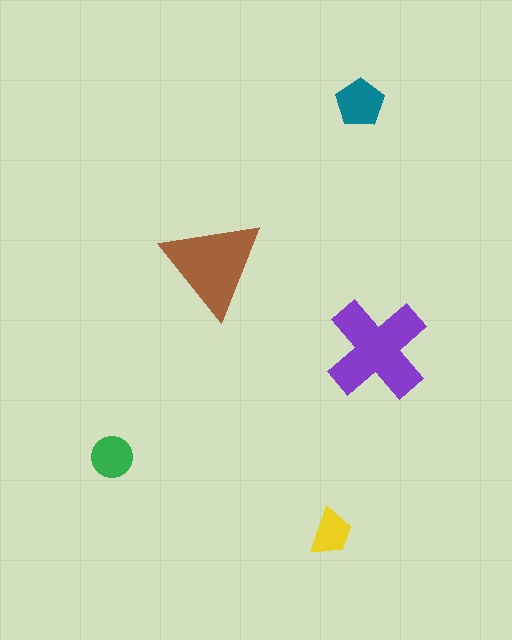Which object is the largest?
The purple cross.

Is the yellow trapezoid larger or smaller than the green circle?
Smaller.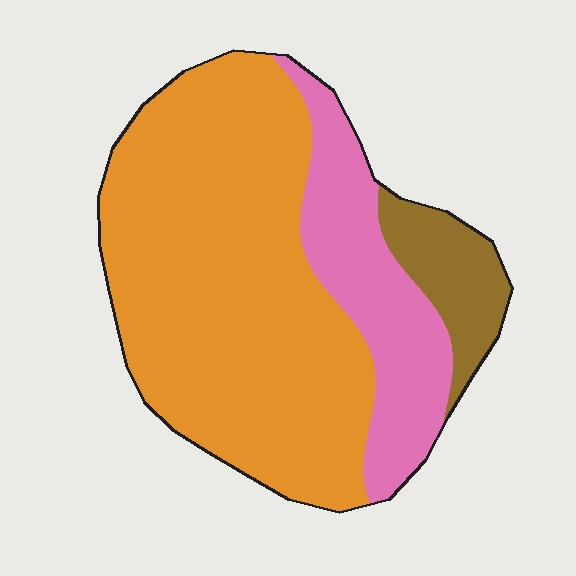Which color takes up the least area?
Brown, at roughly 10%.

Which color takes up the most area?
Orange, at roughly 65%.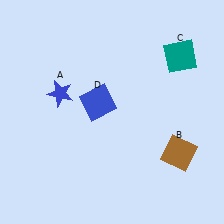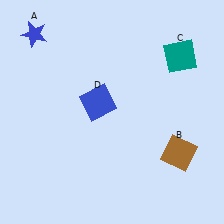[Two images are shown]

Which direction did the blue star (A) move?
The blue star (A) moved up.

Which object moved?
The blue star (A) moved up.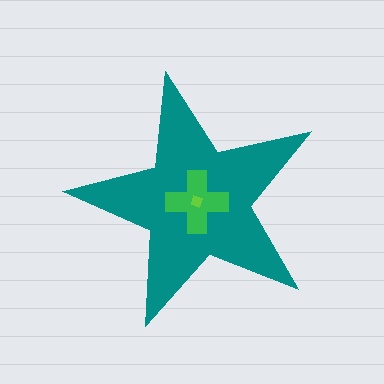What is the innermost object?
The lime diamond.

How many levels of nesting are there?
3.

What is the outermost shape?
The teal star.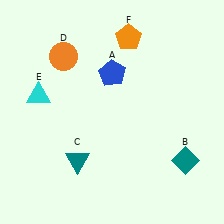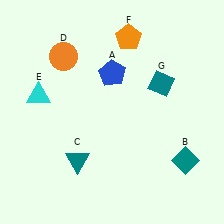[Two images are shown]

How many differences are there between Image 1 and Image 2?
There is 1 difference between the two images.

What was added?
A teal diamond (G) was added in Image 2.